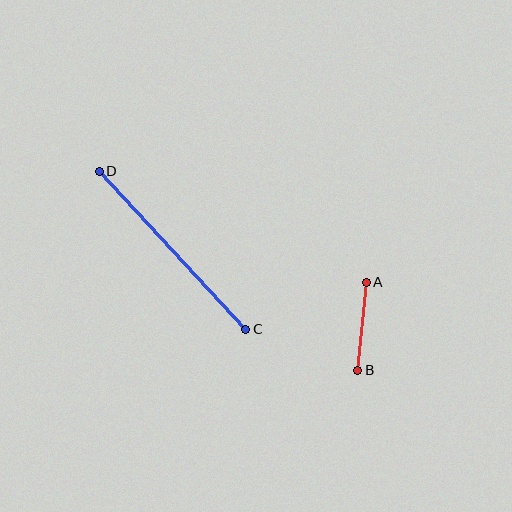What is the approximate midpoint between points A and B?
The midpoint is at approximately (362, 326) pixels.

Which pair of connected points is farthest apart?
Points C and D are farthest apart.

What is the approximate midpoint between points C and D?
The midpoint is at approximately (172, 250) pixels.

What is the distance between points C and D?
The distance is approximately 215 pixels.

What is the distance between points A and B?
The distance is approximately 88 pixels.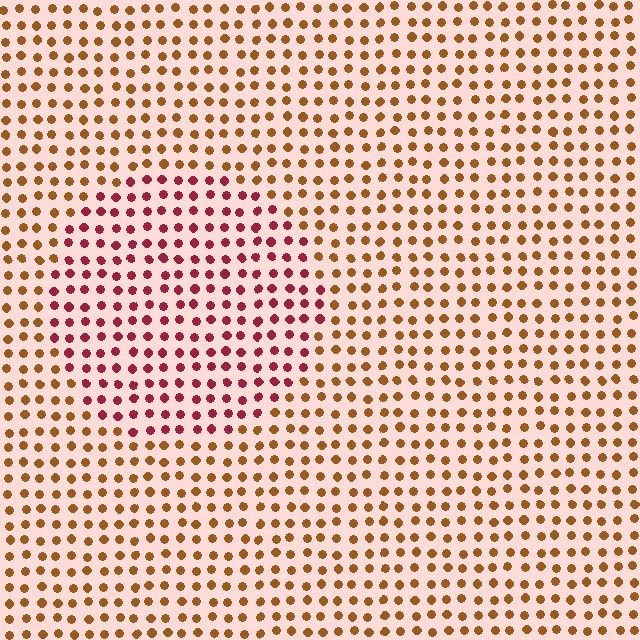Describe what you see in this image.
The image is filled with small brown elements in a uniform arrangement. A circle-shaped region is visible where the elements are tinted to a slightly different hue, forming a subtle color boundary.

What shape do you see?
I see a circle.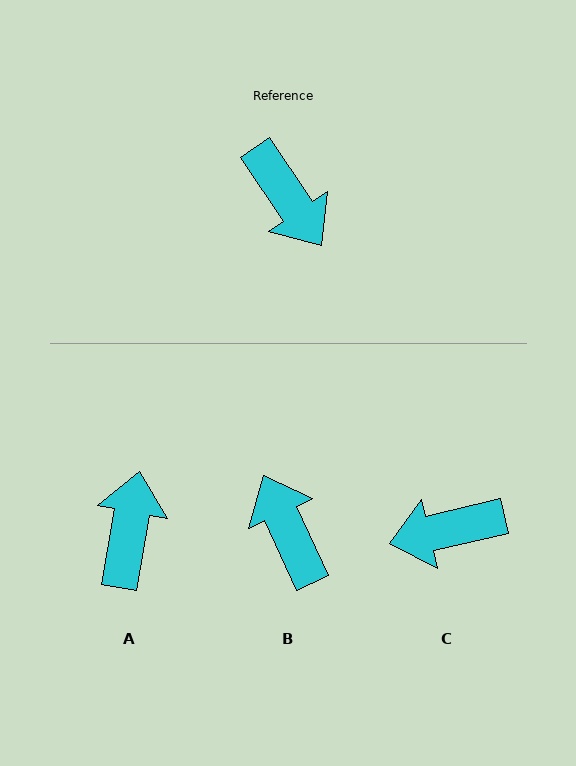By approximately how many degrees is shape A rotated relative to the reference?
Approximately 136 degrees counter-clockwise.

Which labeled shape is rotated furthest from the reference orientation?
B, about 171 degrees away.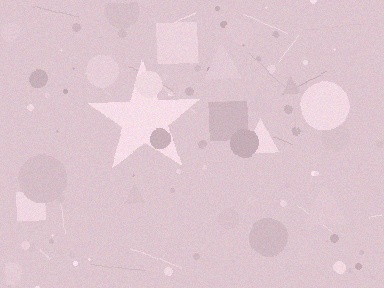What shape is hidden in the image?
A star is hidden in the image.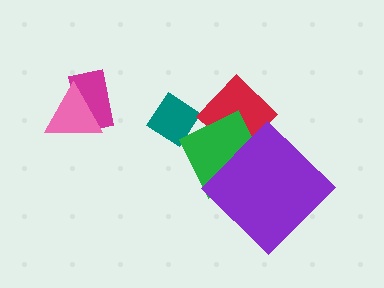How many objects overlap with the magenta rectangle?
1 object overlaps with the magenta rectangle.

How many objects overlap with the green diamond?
3 objects overlap with the green diamond.